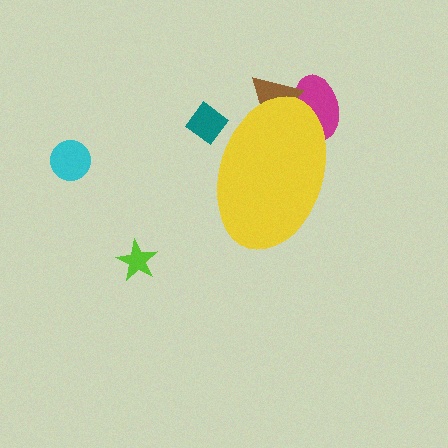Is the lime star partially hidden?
No, the lime star is fully visible.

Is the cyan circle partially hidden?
No, the cyan circle is fully visible.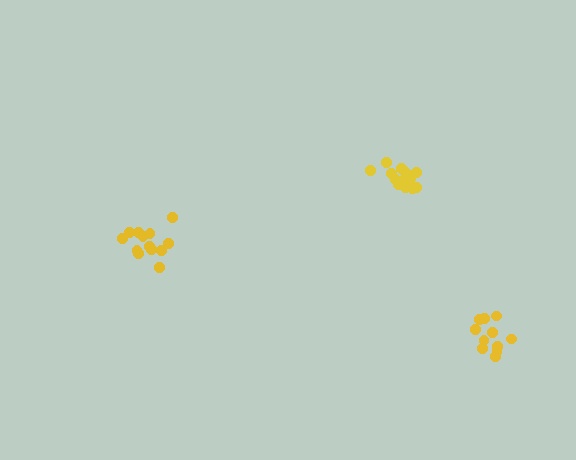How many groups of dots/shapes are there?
There are 3 groups.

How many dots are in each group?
Group 1: 11 dots, Group 2: 13 dots, Group 3: 13 dots (37 total).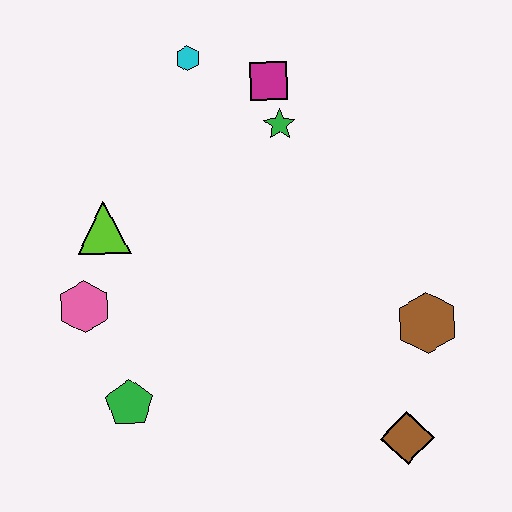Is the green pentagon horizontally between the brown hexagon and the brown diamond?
No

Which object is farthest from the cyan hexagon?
The brown diamond is farthest from the cyan hexagon.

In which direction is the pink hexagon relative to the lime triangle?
The pink hexagon is below the lime triangle.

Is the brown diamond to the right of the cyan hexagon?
Yes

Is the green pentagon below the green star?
Yes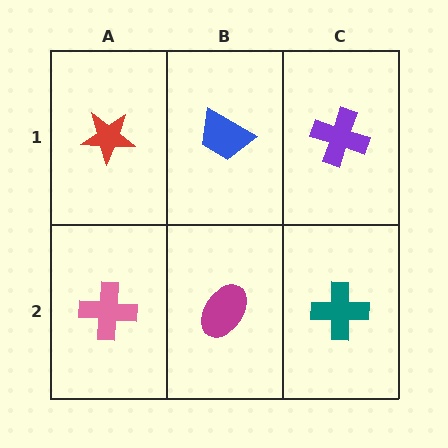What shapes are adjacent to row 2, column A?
A red star (row 1, column A), a magenta ellipse (row 2, column B).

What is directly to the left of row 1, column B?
A red star.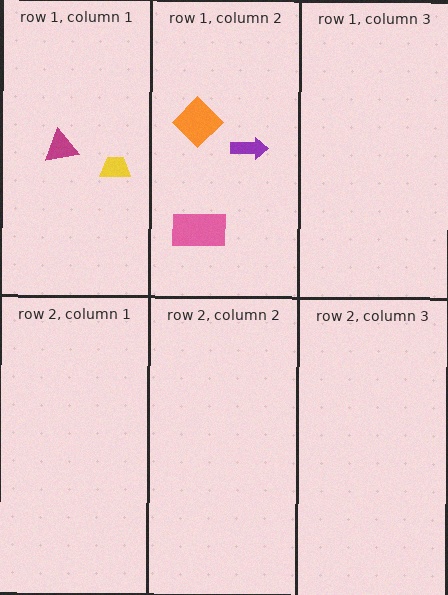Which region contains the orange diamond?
The row 1, column 2 region.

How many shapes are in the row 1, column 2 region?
3.